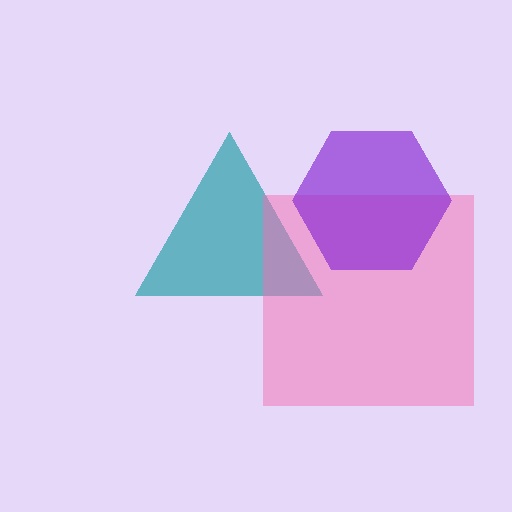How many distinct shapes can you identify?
There are 3 distinct shapes: a teal triangle, a pink square, a purple hexagon.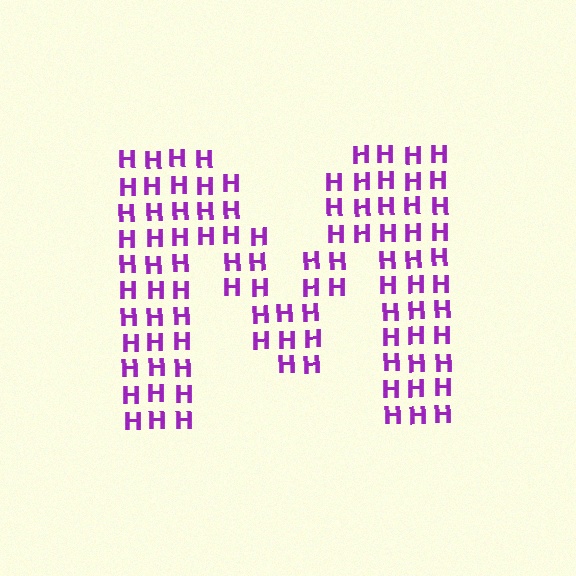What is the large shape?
The large shape is the letter M.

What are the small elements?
The small elements are letter H's.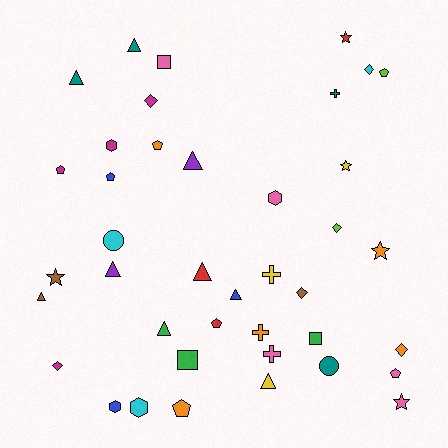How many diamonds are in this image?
There are 6 diamonds.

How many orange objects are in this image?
There are 5 orange objects.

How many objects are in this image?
There are 40 objects.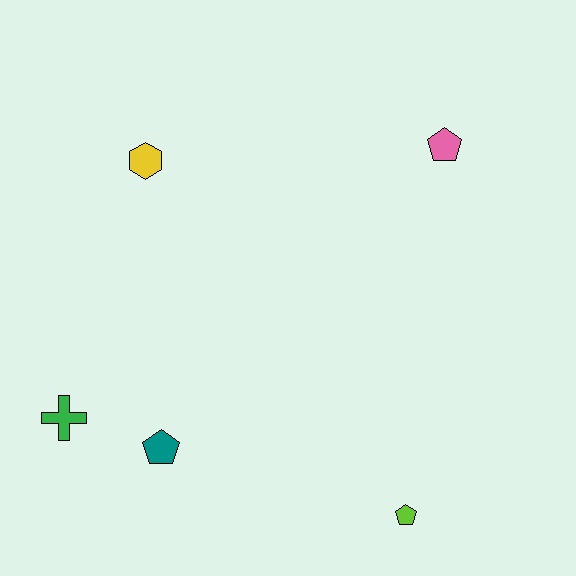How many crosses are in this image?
There is 1 cross.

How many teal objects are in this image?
There is 1 teal object.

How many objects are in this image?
There are 5 objects.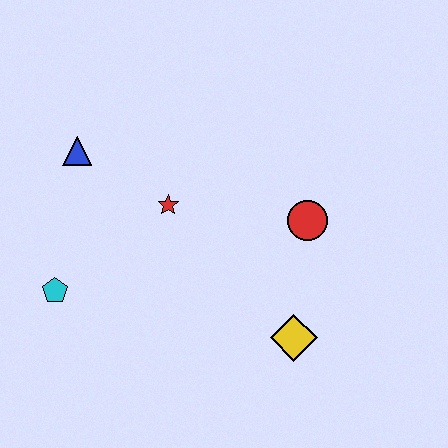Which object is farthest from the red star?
The yellow diamond is farthest from the red star.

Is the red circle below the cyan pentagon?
No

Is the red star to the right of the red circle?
No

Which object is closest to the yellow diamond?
The red circle is closest to the yellow diamond.